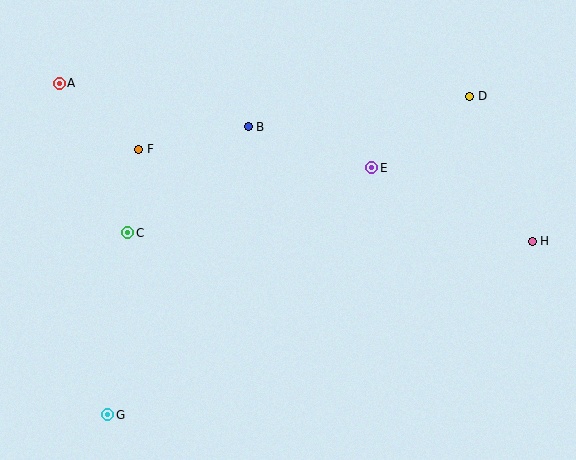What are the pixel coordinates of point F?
Point F is at (139, 149).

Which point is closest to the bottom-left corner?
Point G is closest to the bottom-left corner.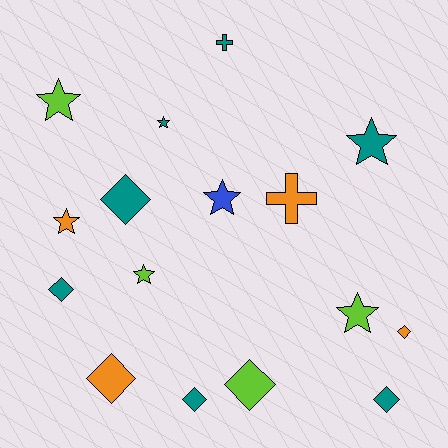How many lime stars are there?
There are 3 lime stars.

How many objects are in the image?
There are 16 objects.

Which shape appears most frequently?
Star, with 7 objects.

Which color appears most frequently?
Teal, with 7 objects.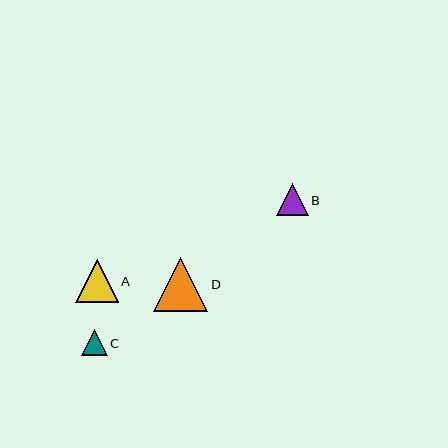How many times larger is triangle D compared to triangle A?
Triangle D is approximately 1.3 times the size of triangle A.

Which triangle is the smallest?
Triangle C is the smallest with a size of approximately 26 pixels.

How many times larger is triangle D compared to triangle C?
Triangle D is approximately 2.1 times the size of triangle C.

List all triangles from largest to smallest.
From largest to smallest: D, A, B, C.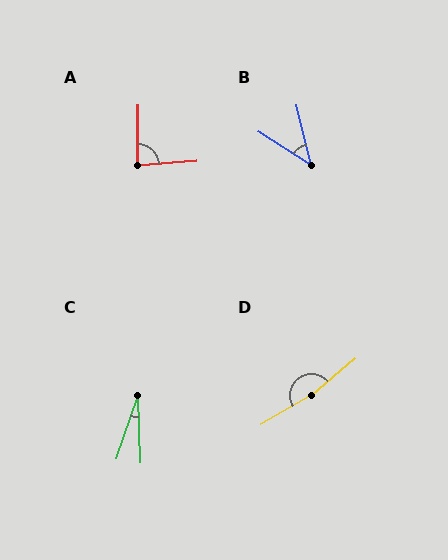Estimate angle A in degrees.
Approximately 85 degrees.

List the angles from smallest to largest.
C (21°), B (45°), A (85°), D (170°).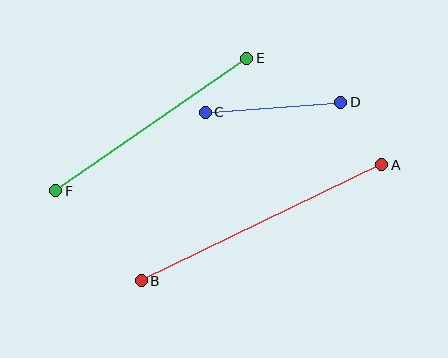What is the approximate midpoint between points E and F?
The midpoint is at approximately (151, 125) pixels.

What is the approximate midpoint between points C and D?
The midpoint is at approximately (273, 107) pixels.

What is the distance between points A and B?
The distance is approximately 267 pixels.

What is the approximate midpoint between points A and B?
The midpoint is at approximately (261, 223) pixels.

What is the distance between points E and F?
The distance is approximately 232 pixels.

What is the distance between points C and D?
The distance is approximately 136 pixels.